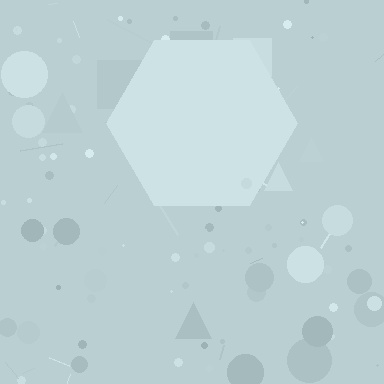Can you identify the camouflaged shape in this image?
The camouflaged shape is a hexagon.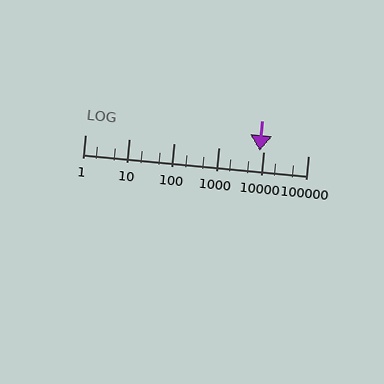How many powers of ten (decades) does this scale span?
The scale spans 5 decades, from 1 to 100000.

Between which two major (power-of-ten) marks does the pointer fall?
The pointer is between 1000 and 10000.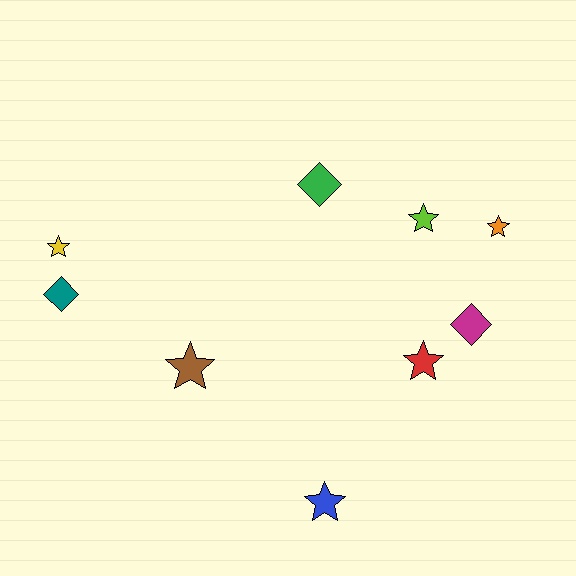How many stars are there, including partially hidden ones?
There are 6 stars.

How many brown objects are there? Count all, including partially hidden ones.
There is 1 brown object.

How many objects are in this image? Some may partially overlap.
There are 9 objects.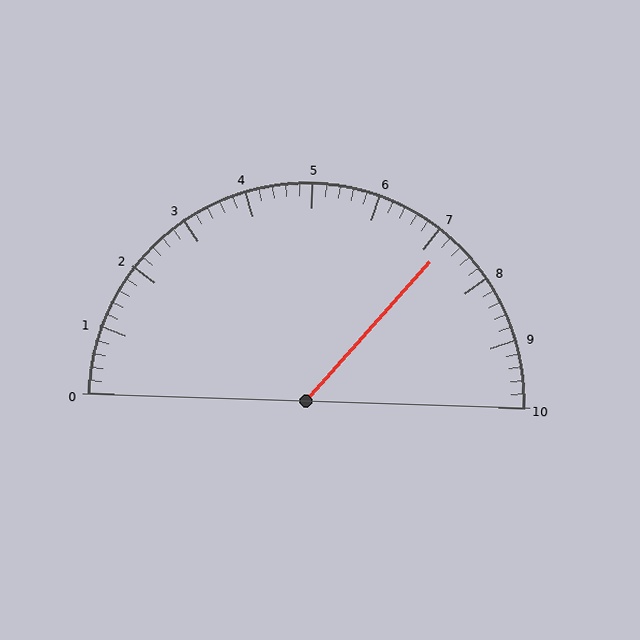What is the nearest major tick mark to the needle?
The nearest major tick mark is 7.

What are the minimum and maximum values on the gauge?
The gauge ranges from 0 to 10.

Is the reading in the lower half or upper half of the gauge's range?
The reading is in the upper half of the range (0 to 10).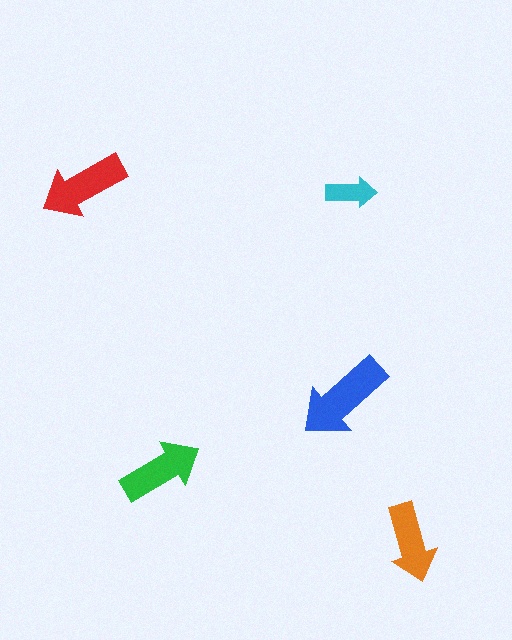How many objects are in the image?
There are 5 objects in the image.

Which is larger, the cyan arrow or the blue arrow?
The blue one.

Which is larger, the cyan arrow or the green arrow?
The green one.